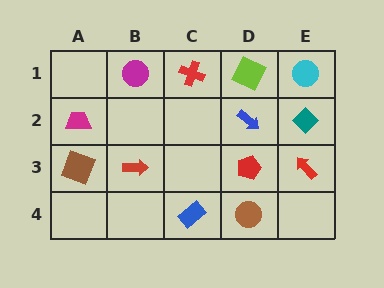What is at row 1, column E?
A cyan circle.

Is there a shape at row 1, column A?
No, that cell is empty.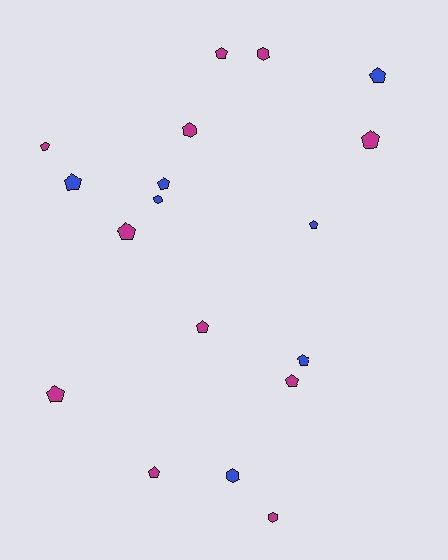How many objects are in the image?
There are 18 objects.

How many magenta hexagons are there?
There are 3 magenta hexagons.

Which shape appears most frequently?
Pentagon, with 13 objects.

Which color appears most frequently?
Magenta, with 11 objects.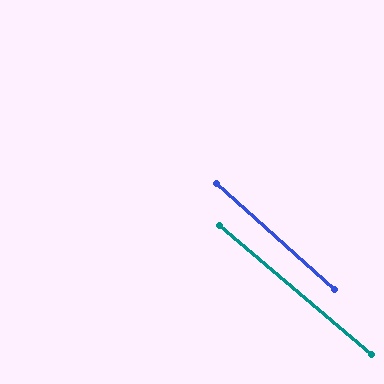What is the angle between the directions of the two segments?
Approximately 2 degrees.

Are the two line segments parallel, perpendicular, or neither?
Parallel — their directions differ by only 1.6°.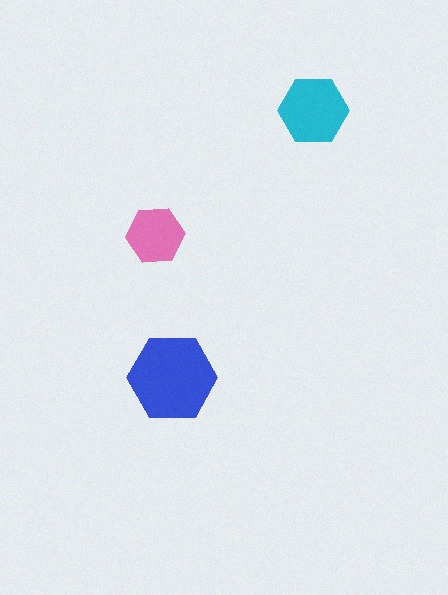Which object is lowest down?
The blue hexagon is bottommost.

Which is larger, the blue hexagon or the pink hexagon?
The blue one.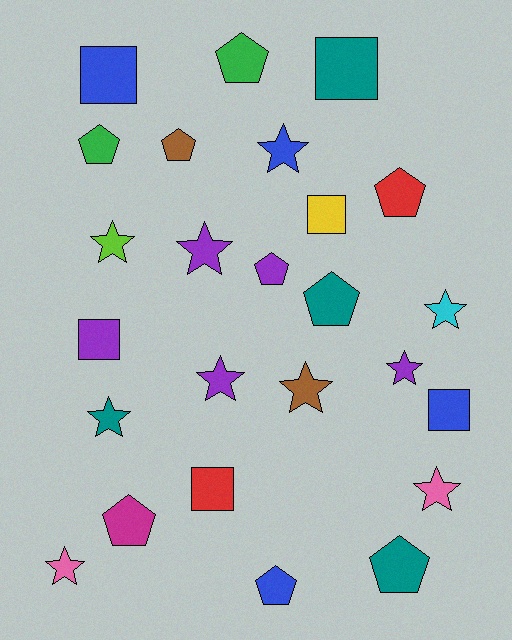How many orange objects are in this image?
There are no orange objects.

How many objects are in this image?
There are 25 objects.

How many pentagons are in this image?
There are 9 pentagons.